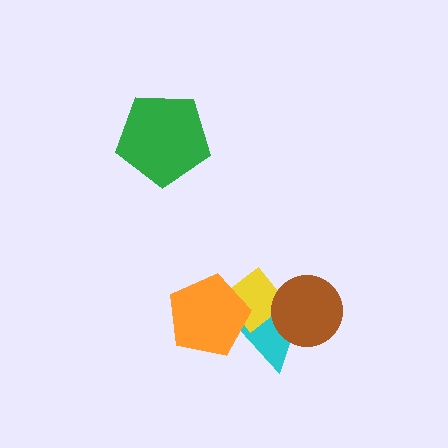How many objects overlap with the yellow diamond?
3 objects overlap with the yellow diamond.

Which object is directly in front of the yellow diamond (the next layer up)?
The brown circle is directly in front of the yellow diamond.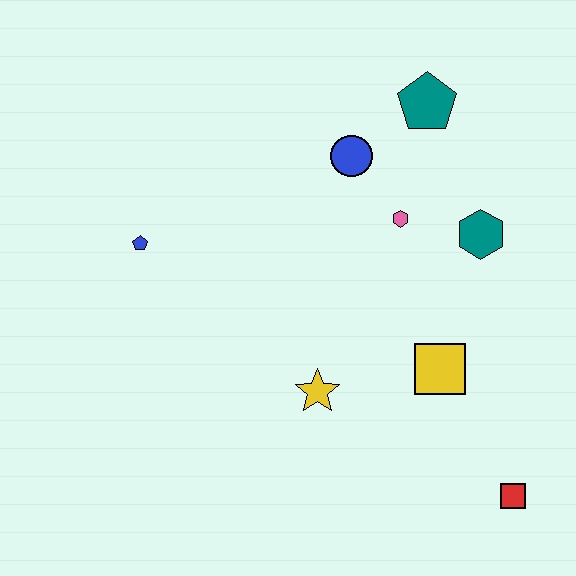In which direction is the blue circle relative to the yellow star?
The blue circle is above the yellow star.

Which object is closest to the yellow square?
The yellow star is closest to the yellow square.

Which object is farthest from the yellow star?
The teal pentagon is farthest from the yellow star.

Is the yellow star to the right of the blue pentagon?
Yes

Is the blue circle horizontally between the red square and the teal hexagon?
No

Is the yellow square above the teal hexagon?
No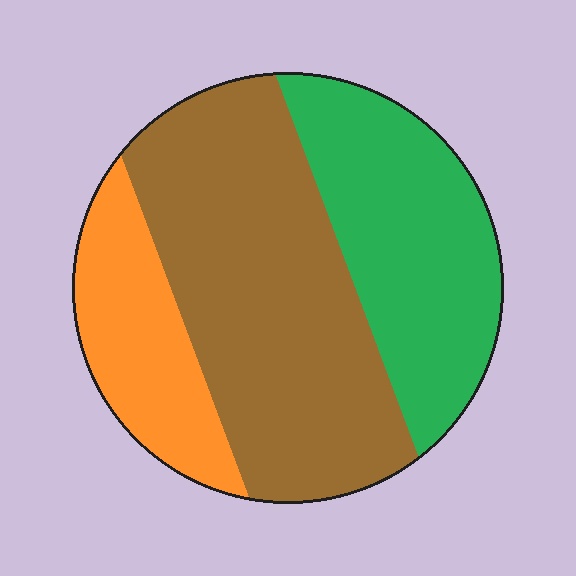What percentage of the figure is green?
Green takes up between a quarter and a half of the figure.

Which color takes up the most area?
Brown, at roughly 50%.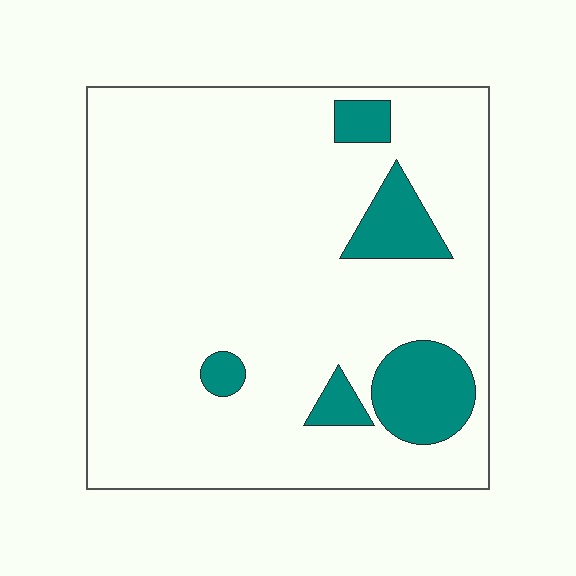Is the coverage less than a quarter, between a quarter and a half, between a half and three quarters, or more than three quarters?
Less than a quarter.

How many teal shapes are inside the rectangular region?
5.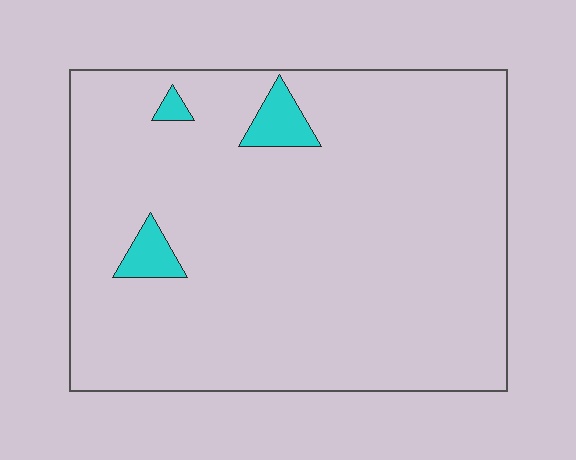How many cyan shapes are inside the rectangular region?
3.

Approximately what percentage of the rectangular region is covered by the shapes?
Approximately 5%.